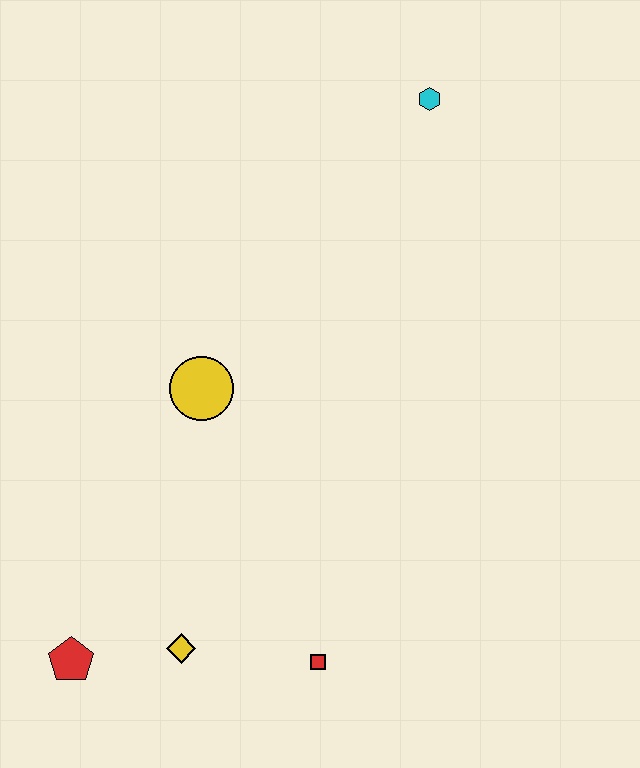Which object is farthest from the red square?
The cyan hexagon is farthest from the red square.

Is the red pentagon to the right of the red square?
No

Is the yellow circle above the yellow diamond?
Yes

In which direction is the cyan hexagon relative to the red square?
The cyan hexagon is above the red square.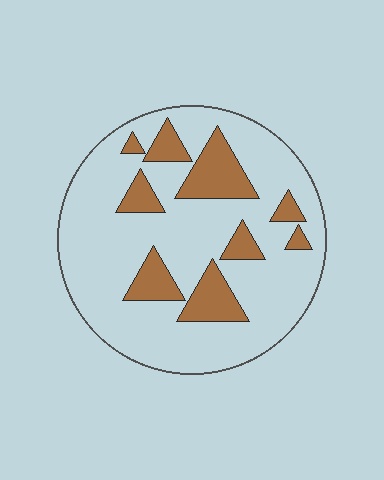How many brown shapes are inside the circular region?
9.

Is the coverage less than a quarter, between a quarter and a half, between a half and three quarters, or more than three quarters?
Less than a quarter.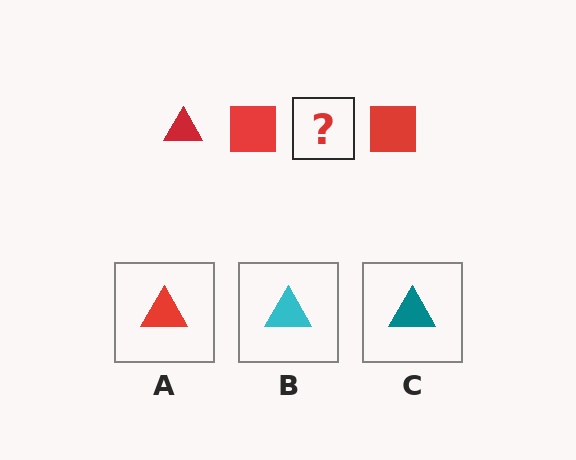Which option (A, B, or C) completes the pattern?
A.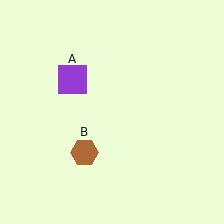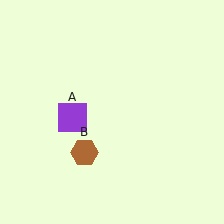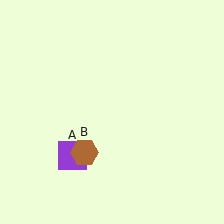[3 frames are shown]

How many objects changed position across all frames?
1 object changed position: purple square (object A).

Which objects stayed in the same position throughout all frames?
Brown hexagon (object B) remained stationary.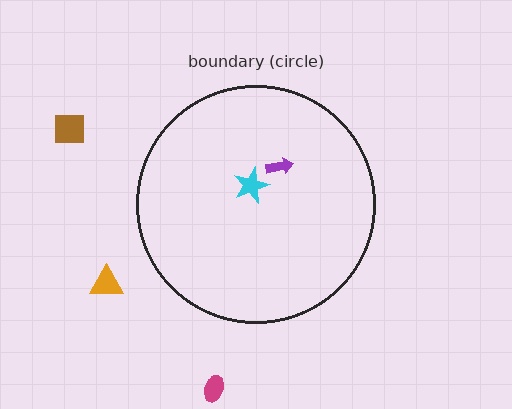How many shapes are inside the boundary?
2 inside, 3 outside.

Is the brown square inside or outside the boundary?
Outside.